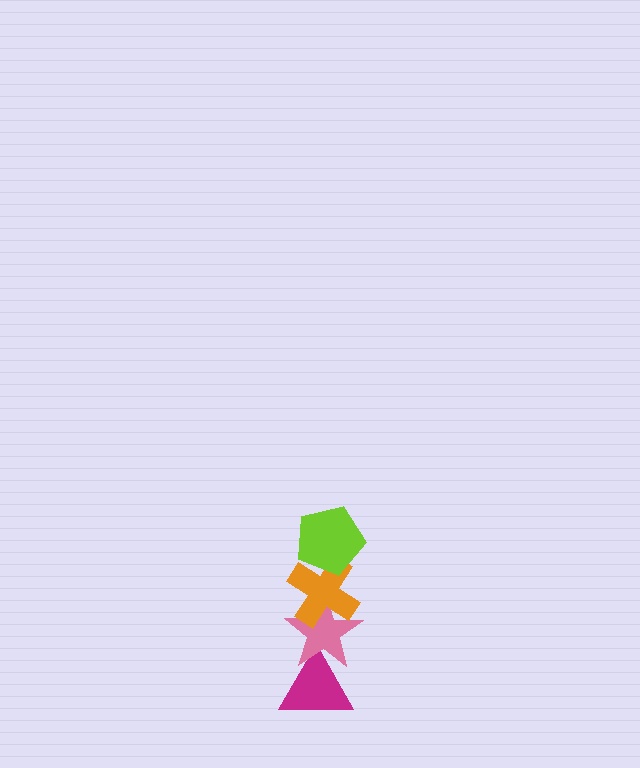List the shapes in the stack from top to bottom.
From top to bottom: the lime pentagon, the orange cross, the pink star, the magenta triangle.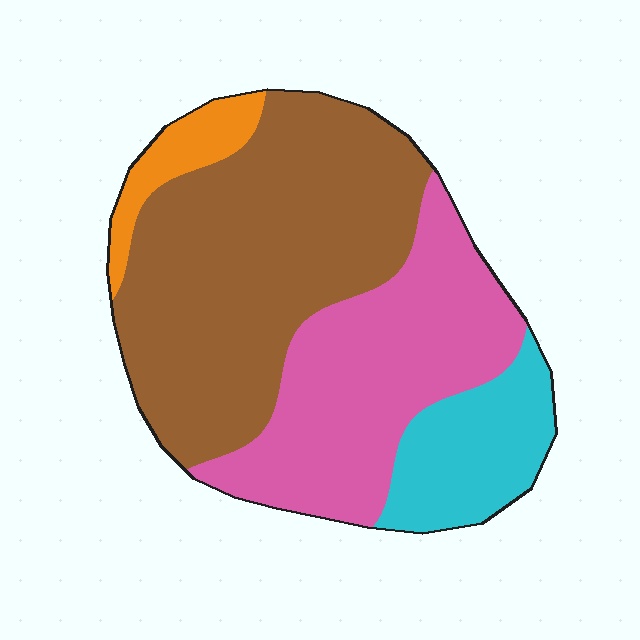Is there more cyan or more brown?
Brown.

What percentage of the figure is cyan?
Cyan takes up about one eighth (1/8) of the figure.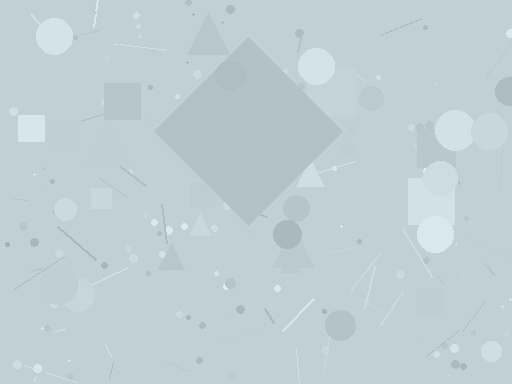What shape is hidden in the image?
A diamond is hidden in the image.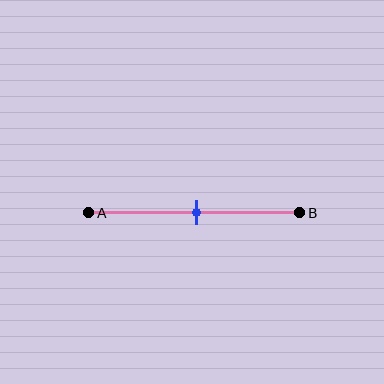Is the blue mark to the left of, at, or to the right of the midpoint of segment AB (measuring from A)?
The blue mark is approximately at the midpoint of segment AB.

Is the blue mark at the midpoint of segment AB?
Yes, the mark is approximately at the midpoint.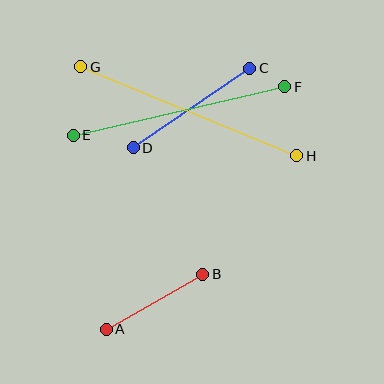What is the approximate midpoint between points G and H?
The midpoint is at approximately (189, 111) pixels.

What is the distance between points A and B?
The distance is approximately 111 pixels.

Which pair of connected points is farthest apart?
Points G and H are farthest apart.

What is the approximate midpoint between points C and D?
The midpoint is at approximately (191, 108) pixels.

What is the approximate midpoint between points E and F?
The midpoint is at approximately (179, 111) pixels.